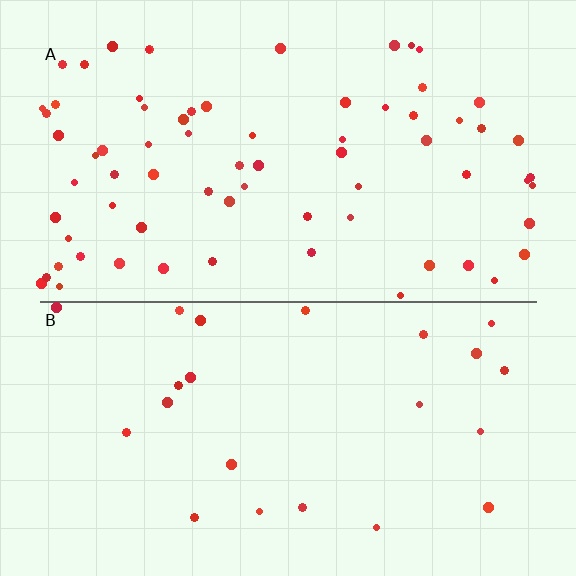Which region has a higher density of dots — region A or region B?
A (the top).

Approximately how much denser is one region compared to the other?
Approximately 3.0× — region A over region B.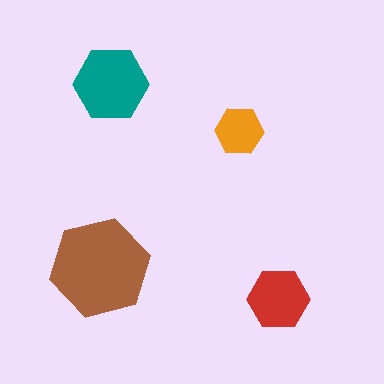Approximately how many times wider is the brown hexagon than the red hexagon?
About 1.5 times wider.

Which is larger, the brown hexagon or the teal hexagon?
The brown one.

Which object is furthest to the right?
The red hexagon is rightmost.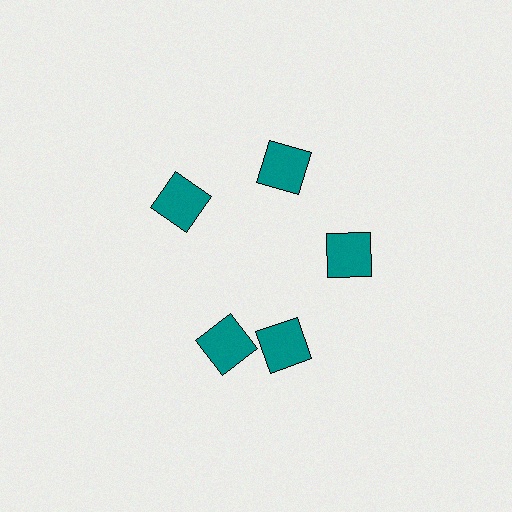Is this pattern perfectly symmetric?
No. The 5 teal squares are arranged in a ring, but one element near the 8 o'clock position is rotated out of alignment along the ring, breaking the 5-fold rotational symmetry.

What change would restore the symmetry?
The symmetry would be restored by rotating it back into even spacing with its neighbors so that all 5 squares sit at equal angles and equal distance from the center.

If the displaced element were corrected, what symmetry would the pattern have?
It would have 5-fold rotational symmetry — the pattern would map onto itself every 72 degrees.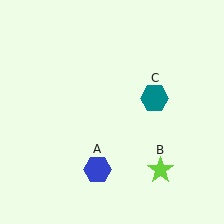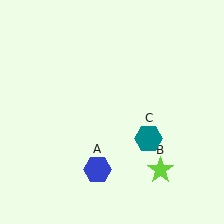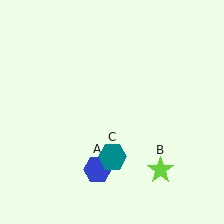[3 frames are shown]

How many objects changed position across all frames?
1 object changed position: teal hexagon (object C).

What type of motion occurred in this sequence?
The teal hexagon (object C) rotated clockwise around the center of the scene.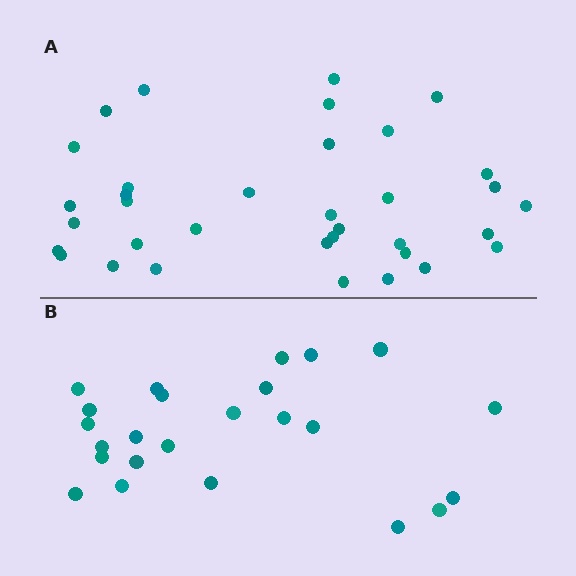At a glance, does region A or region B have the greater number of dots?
Region A (the top region) has more dots.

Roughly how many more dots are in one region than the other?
Region A has roughly 12 or so more dots than region B.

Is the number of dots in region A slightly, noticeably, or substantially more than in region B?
Region A has substantially more. The ratio is roughly 1.5 to 1.